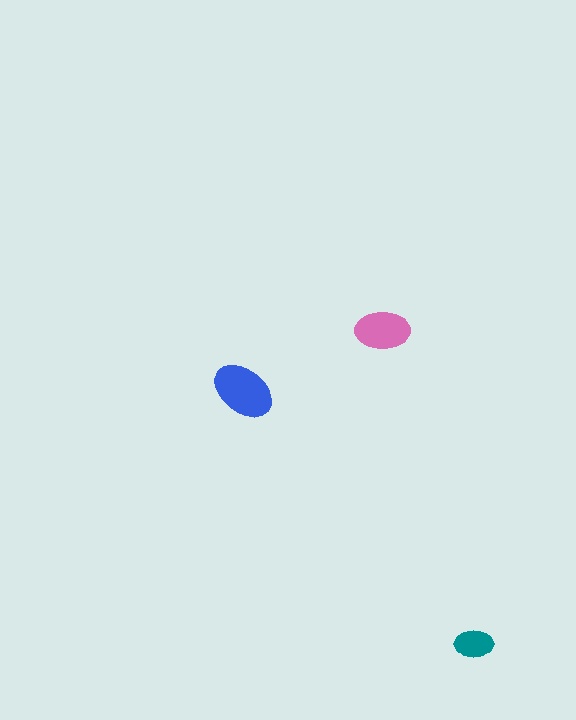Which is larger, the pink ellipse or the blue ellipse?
The blue one.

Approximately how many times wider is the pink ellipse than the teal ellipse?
About 1.5 times wider.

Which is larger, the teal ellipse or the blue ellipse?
The blue one.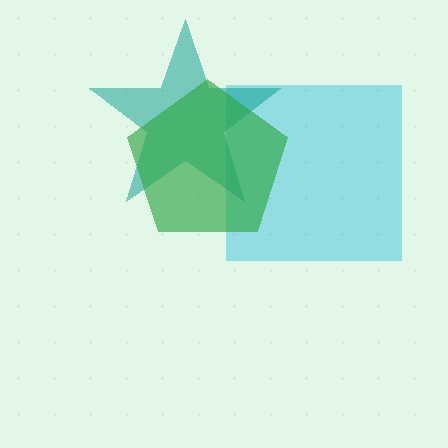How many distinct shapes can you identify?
There are 3 distinct shapes: a cyan square, a teal star, a green pentagon.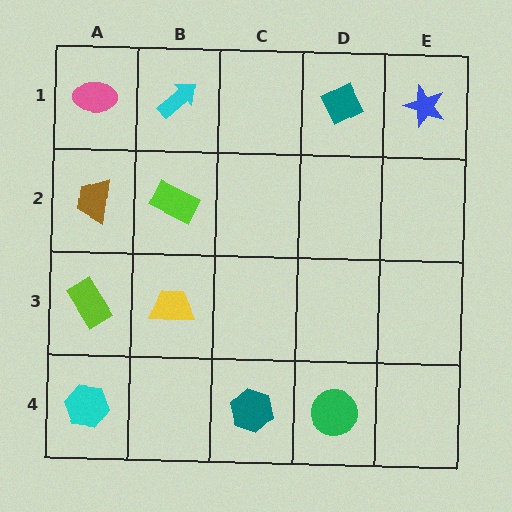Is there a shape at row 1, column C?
No, that cell is empty.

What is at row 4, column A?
A cyan hexagon.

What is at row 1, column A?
A pink ellipse.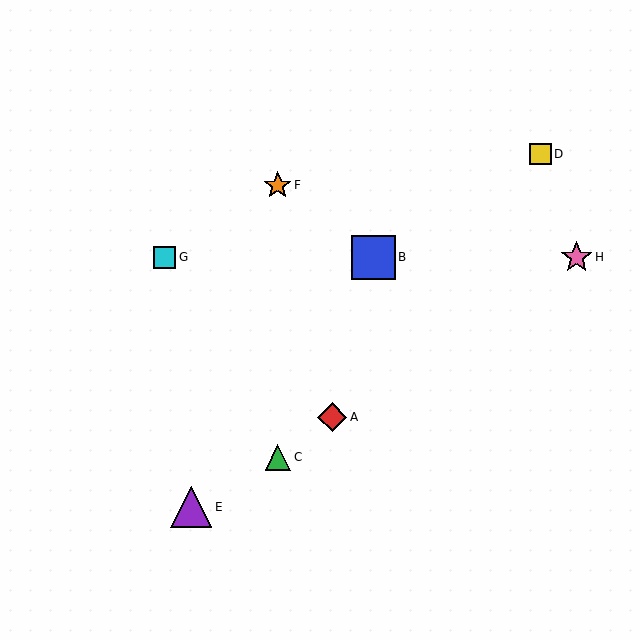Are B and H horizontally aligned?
Yes, both are at y≈257.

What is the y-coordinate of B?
Object B is at y≈257.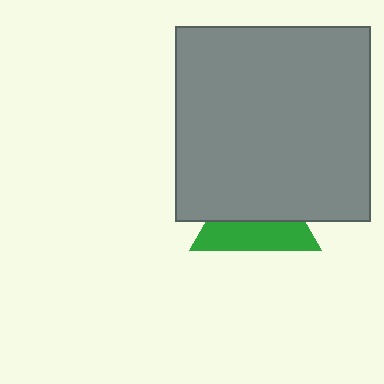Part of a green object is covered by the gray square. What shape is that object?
It is a triangle.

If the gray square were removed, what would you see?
You would see the complete green triangle.